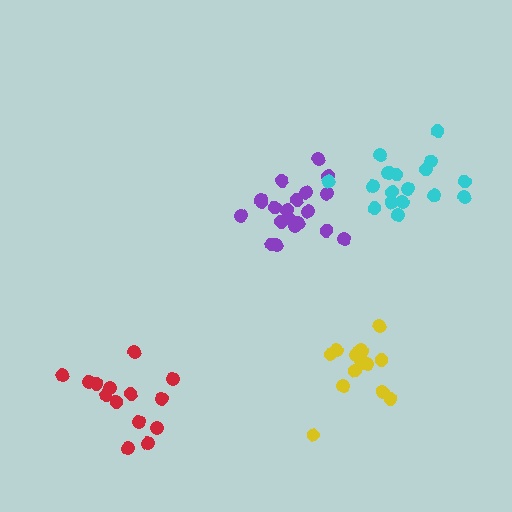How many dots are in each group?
Group 1: 20 dots, Group 2: 16 dots, Group 3: 14 dots, Group 4: 17 dots (67 total).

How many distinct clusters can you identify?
There are 4 distinct clusters.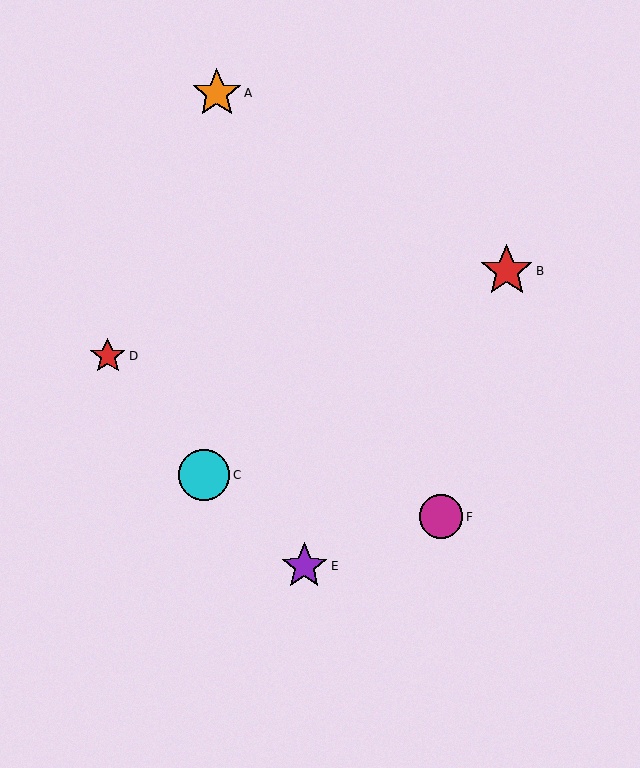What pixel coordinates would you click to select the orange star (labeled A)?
Click at (217, 93) to select the orange star A.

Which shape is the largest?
The red star (labeled B) is the largest.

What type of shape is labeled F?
Shape F is a magenta circle.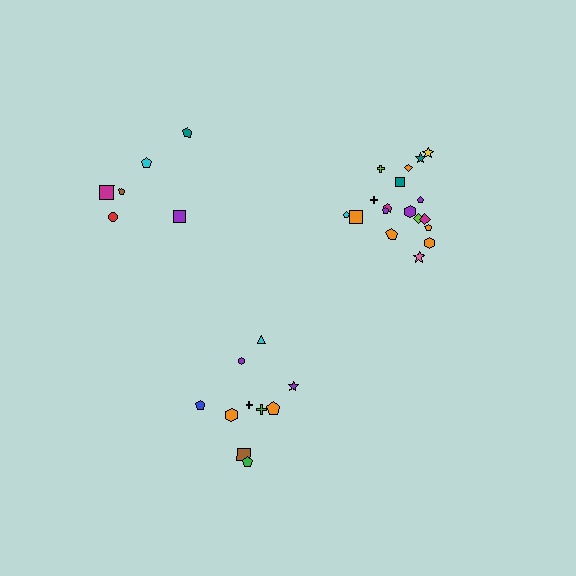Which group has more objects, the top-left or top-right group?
The top-right group.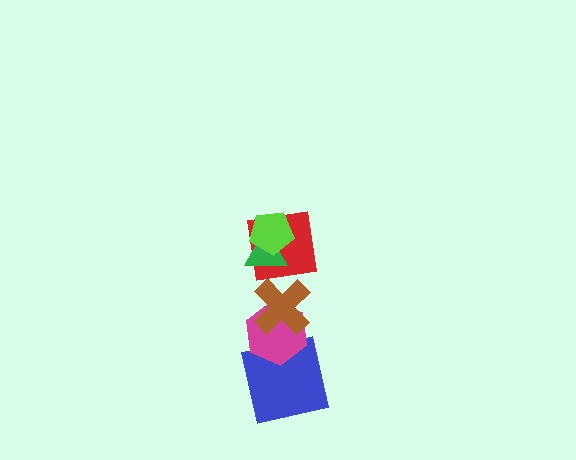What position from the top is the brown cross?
The brown cross is 4th from the top.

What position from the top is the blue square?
The blue square is 6th from the top.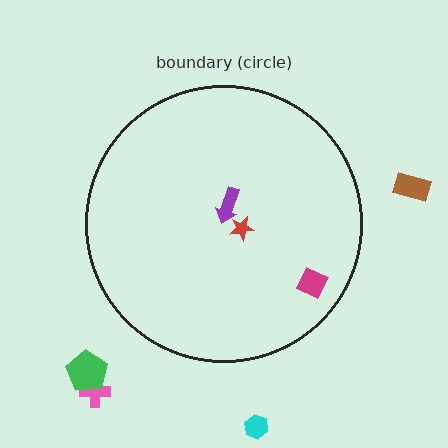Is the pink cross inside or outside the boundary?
Outside.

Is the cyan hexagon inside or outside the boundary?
Outside.